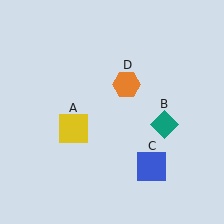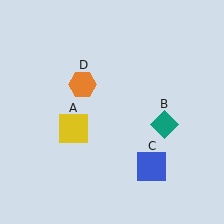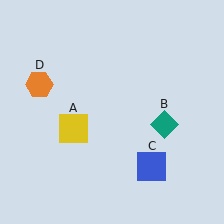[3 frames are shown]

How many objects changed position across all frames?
1 object changed position: orange hexagon (object D).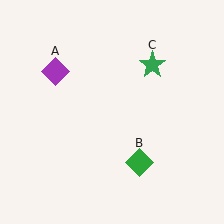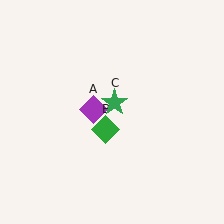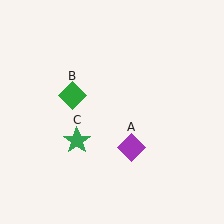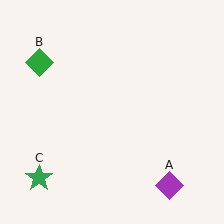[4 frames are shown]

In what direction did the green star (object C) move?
The green star (object C) moved down and to the left.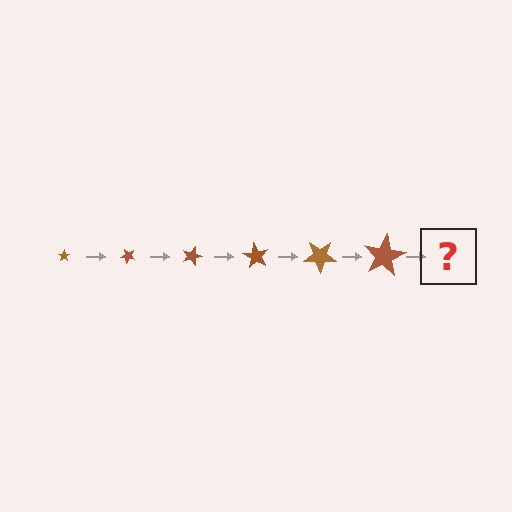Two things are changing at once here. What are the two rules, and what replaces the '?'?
The two rules are that the star grows larger each step and it rotates 45 degrees each step. The '?' should be a star, larger than the previous one and rotated 270 degrees from the start.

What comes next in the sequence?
The next element should be a star, larger than the previous one and rotated 270 degrees from the start.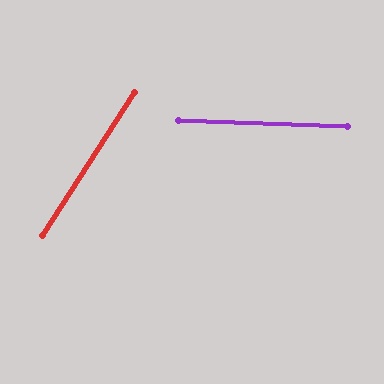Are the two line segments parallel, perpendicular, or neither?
Neither parallel nor perpendicular — they differ by about 59°.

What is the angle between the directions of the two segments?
Approximately 59 degrees.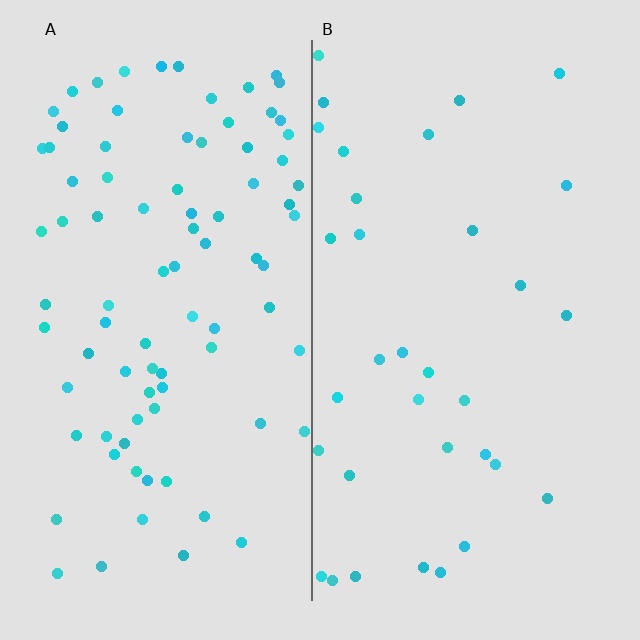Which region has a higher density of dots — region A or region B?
A (the left).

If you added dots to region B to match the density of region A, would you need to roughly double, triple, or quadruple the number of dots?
Approximately triple.